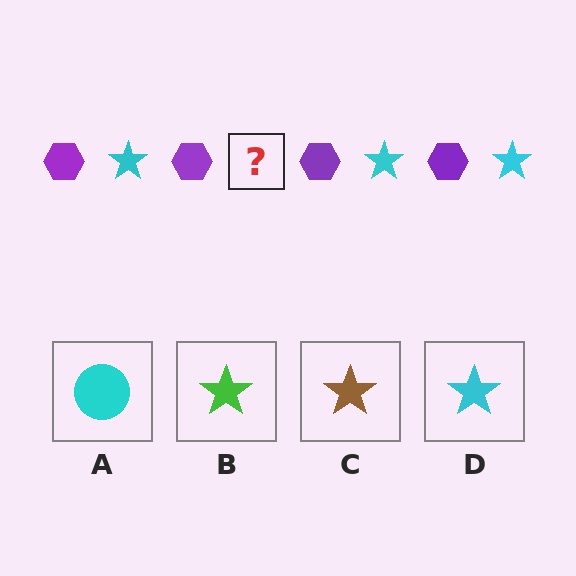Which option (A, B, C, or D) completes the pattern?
D.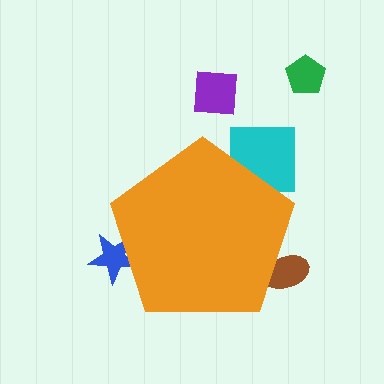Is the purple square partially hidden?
No, the purple square is fully visible.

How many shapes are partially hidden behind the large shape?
3 shapes are partially hidden.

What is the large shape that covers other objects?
An orange pentagon.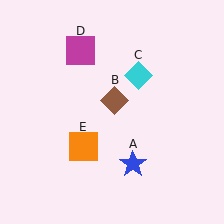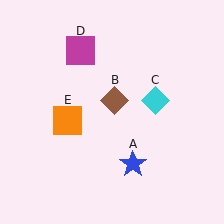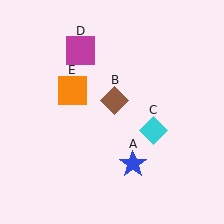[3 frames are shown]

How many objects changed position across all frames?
2 objects changed position: cyan diamond (object C), orange square (object E).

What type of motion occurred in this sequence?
The cyan diamond (object C), orange square (object E) rotated clockwise around the center of the scene.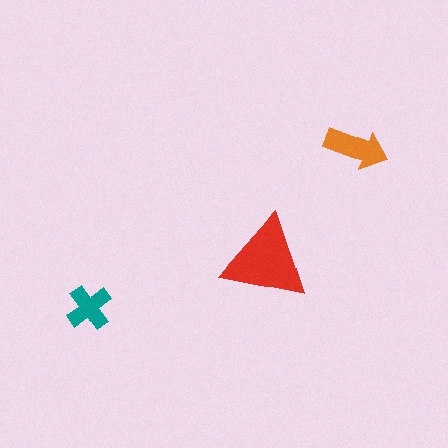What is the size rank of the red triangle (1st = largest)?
1st.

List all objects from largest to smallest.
The red triangle, the orange arrow, the teal cross.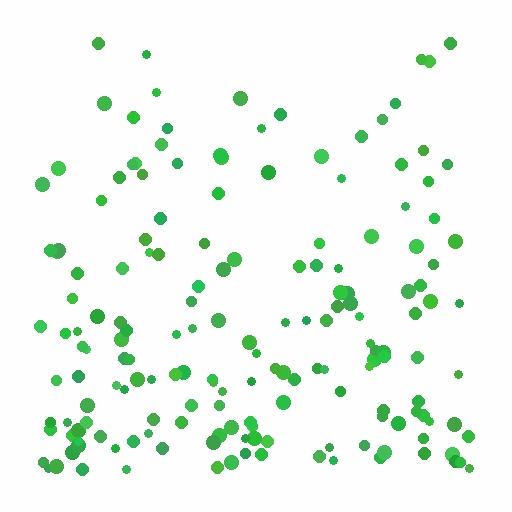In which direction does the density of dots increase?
From top to bottom, with the bottom side densest.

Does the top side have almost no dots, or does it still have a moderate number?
Still a moderate number, just noticeably fewer than the bottom.